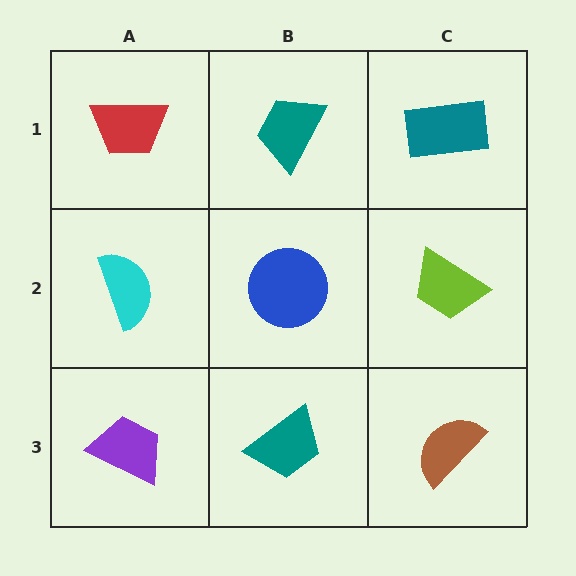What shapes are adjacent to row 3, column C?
A lime trapezoid (row 2, column C), a teal trapezoid (row 3, column B).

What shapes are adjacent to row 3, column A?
A cyan semicircle (row 2, column A), a teal trapezoid (row 3, column B).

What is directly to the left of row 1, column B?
A red trapezoid.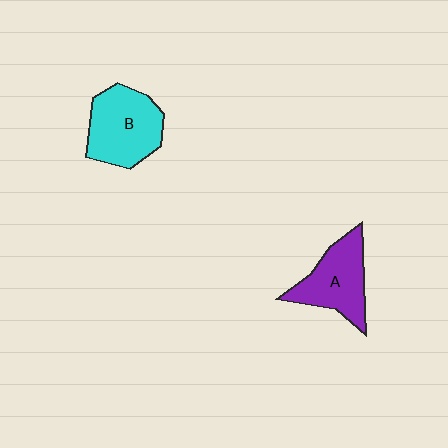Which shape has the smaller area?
Shape A (purple).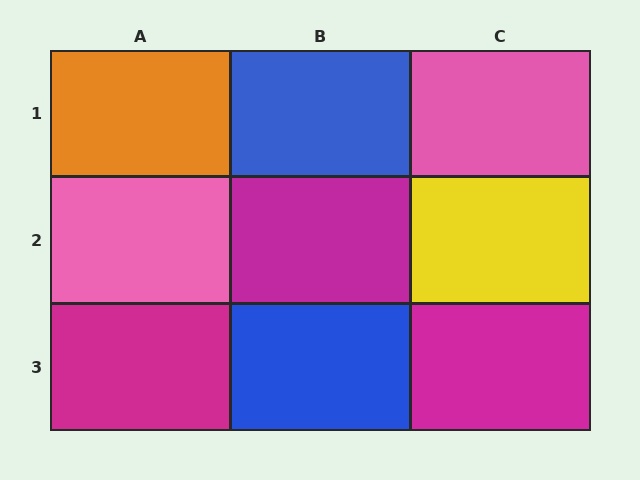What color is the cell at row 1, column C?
Pink.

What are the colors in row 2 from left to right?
Pink, magenta, yellow.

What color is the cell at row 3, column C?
Magenta.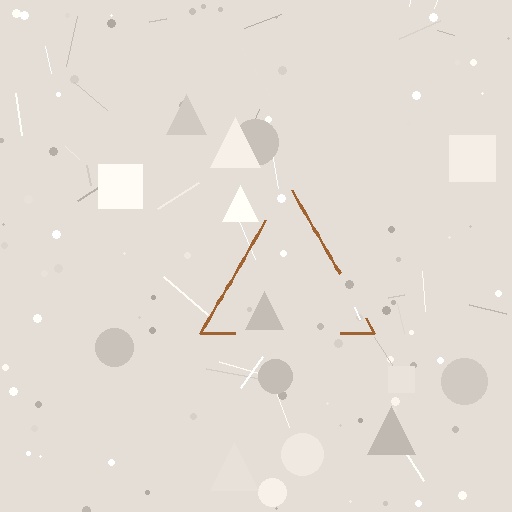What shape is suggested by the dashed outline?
The dashed outline suggests a triangle.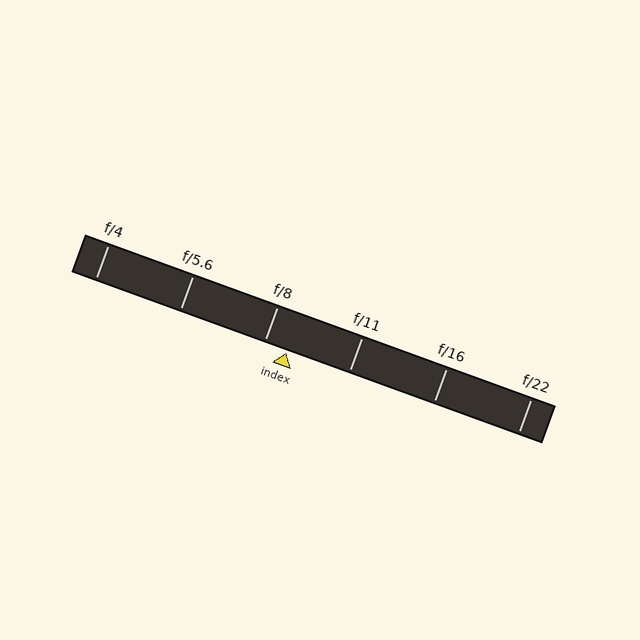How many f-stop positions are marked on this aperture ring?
There are 6 f-stop positions marked.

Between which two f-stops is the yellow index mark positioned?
The index mark is between f/8 and f/11.